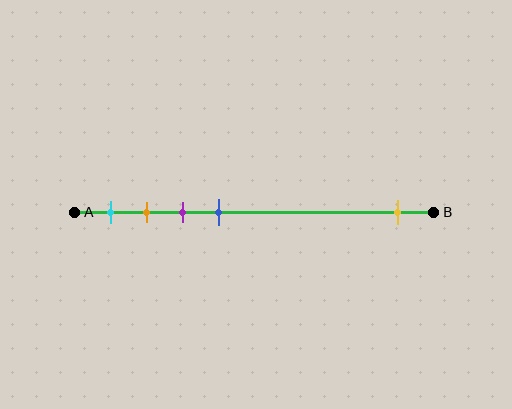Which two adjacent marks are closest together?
The orange and purple marks are the closest adjacent pair.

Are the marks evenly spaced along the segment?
No, the marks are not evenly spaced.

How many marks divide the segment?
There are 5 marks dividing the segment.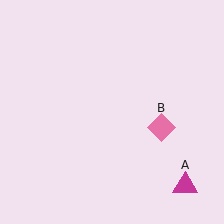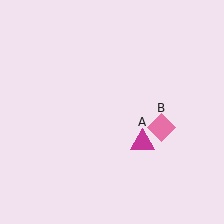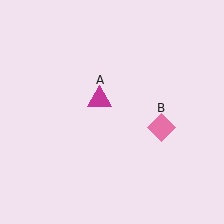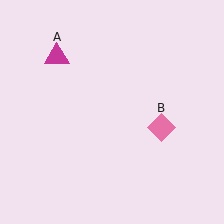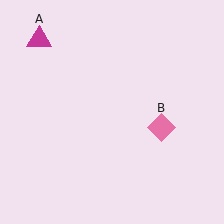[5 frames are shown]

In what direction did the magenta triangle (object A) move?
The magenta triangle (object A) moved up and to the left.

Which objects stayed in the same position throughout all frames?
Pink diamond (object B) remained stationary.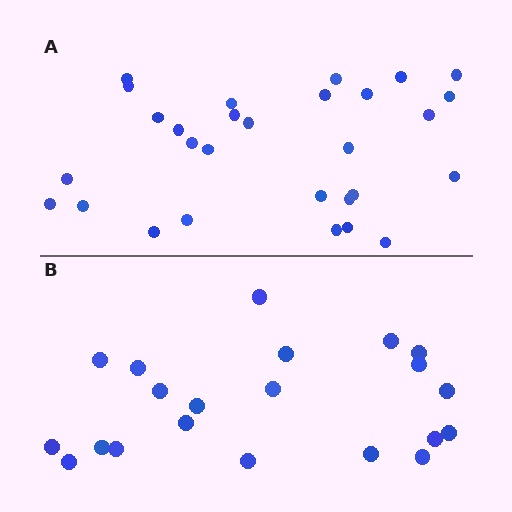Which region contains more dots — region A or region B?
Region A (the top region) has more dots.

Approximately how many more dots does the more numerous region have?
Region A has roughly 8 or so more dots than region B.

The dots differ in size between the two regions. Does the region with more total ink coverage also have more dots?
No. Region B has more total ink coverage because its dots are larger, but region A actually contains more individual dots. Total area can be misleading — the number of items is what matters here.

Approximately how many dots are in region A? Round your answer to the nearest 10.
About 30 dots. (The exact count is 29, which rounds to 30.)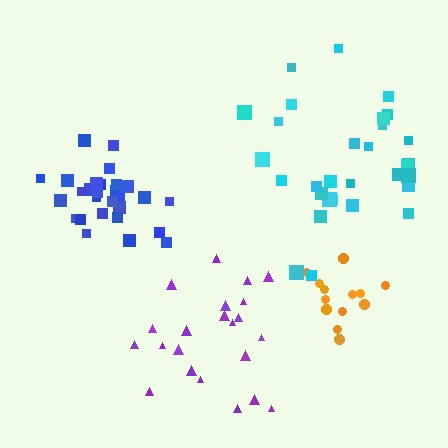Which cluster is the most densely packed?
Blue.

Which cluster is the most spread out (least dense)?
Cyan.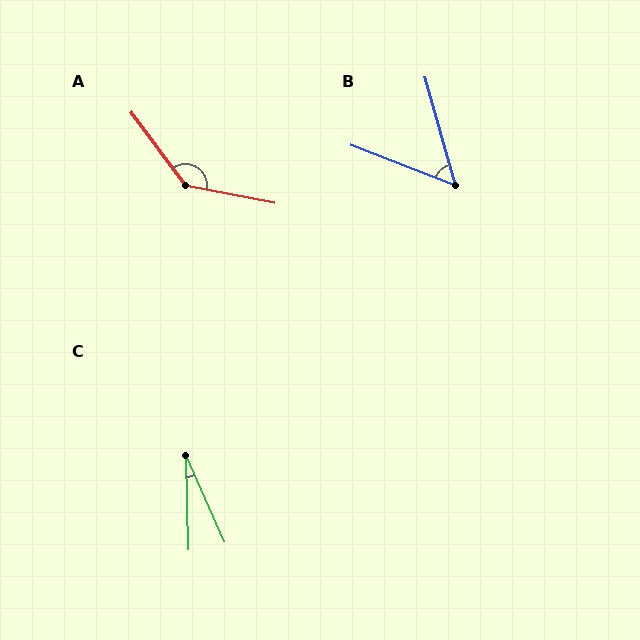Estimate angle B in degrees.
Approximately 53 degrees.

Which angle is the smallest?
C, at approximately 22 degrees.